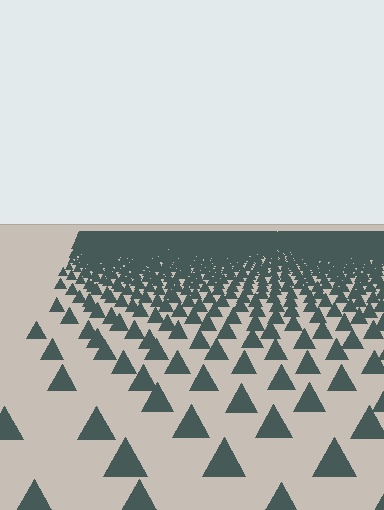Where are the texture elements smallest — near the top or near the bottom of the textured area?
Near the top.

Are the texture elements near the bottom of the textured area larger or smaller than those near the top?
Larger. Near the bottom, elements are closer to the viewer and appear at a bigger on-screen size.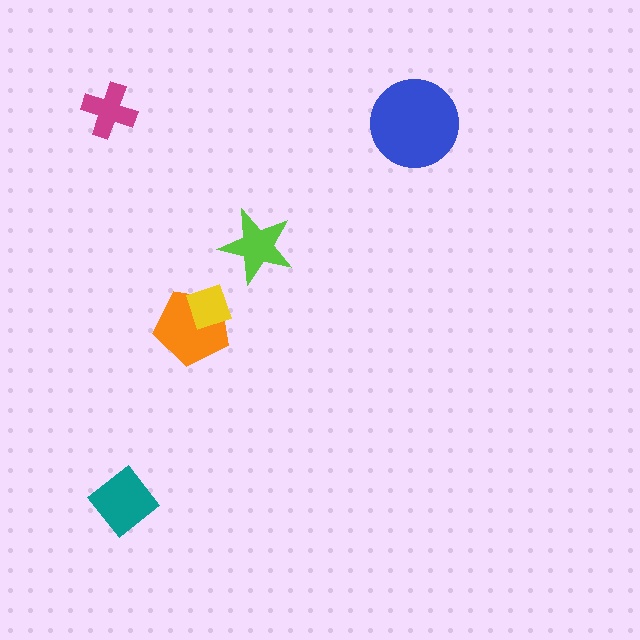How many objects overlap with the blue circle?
0 objects overlap with the blue circle.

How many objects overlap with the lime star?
0 objects overlap with the lime star.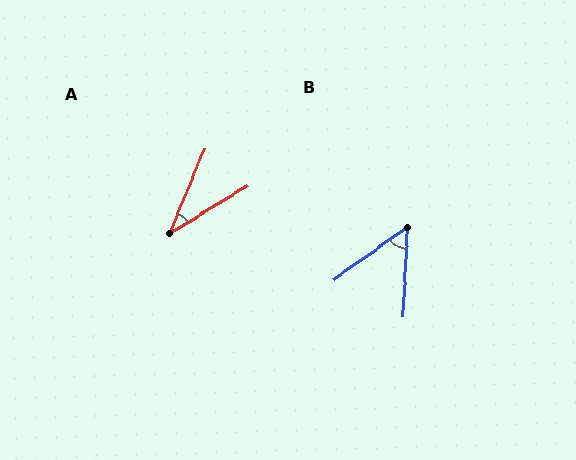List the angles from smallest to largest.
A (36°), B (51°).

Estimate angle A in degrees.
Approximately 36 degrees.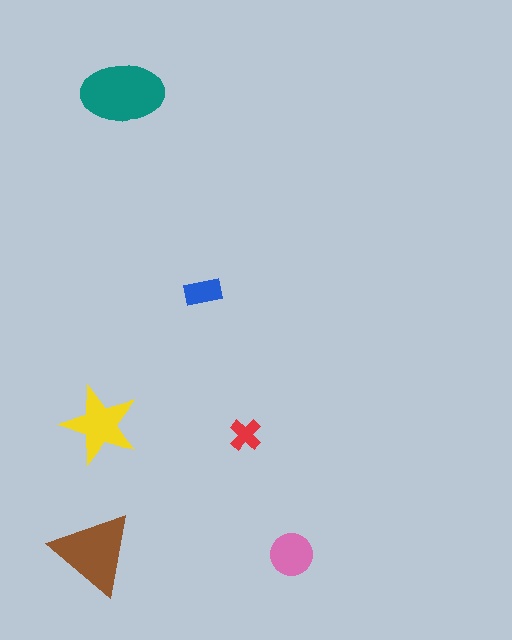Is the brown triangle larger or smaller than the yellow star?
Larger.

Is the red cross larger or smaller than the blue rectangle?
Smaller.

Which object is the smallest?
The red cross.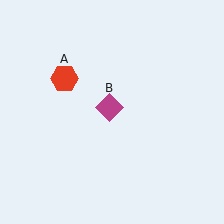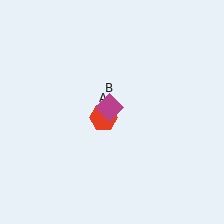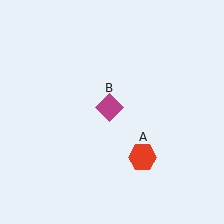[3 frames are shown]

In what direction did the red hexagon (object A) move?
The red hexagon (object A) moved down and to the right.